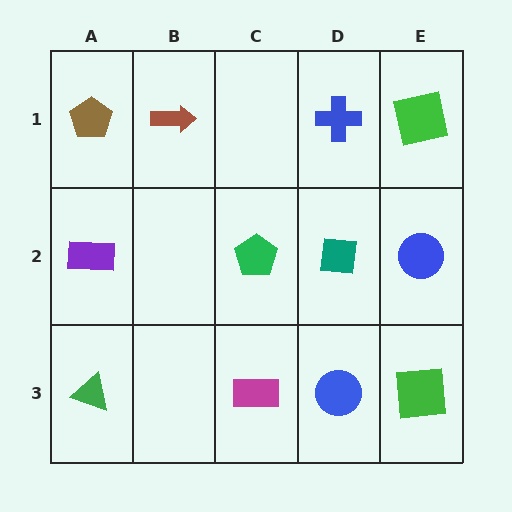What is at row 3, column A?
A green triangle.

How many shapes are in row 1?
4 shapes.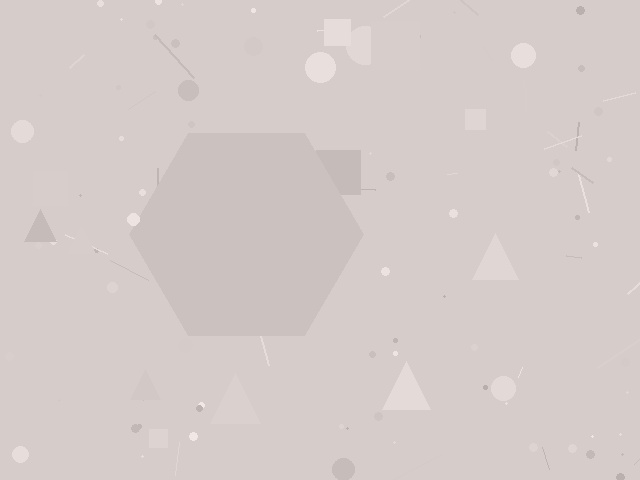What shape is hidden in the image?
A hexagon is hidden in the image.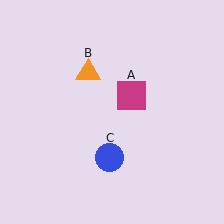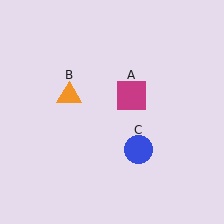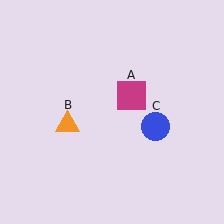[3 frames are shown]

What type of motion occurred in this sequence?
The orange triangle (object B), blue circle (object C) rotated counterclockwise around the center of the scene.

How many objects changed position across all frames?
2 objects changed position: orange triangle (object B), blue circle (object C).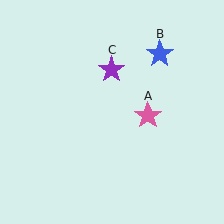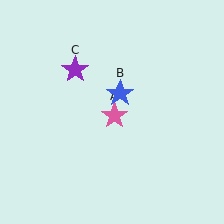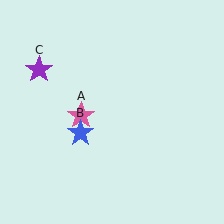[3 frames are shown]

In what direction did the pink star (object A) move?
The pink star (object A) moved left.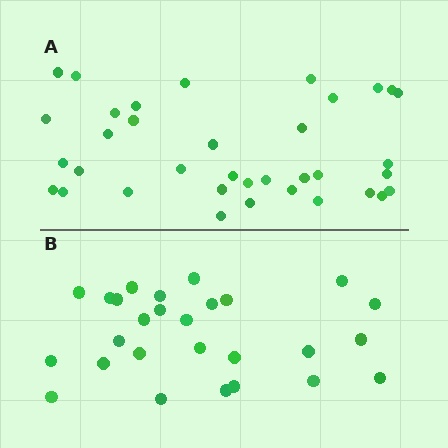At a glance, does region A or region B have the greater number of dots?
Region A (the top region) has more dots.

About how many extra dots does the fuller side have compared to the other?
Region A has roughly 8 or so more dots than region B.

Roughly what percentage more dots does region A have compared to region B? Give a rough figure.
About 35% more.